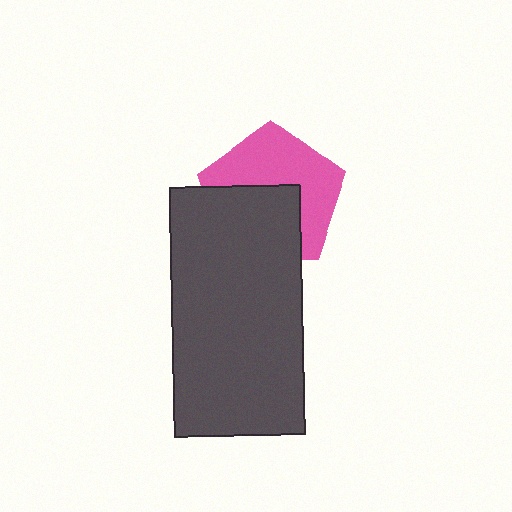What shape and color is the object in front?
The object in front is a dark gray rectangle.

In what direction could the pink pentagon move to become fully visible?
The pink pentagon could move up. That would shift it out from behind the dark gray rectangle entirely.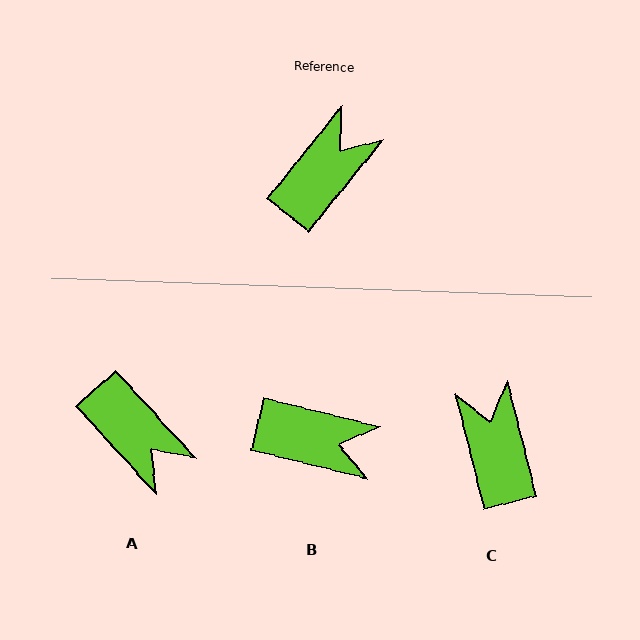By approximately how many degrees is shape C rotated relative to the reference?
Approximately 53 degrees counter-clockwise.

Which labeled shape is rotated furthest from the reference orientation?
A, about 99 degrees away.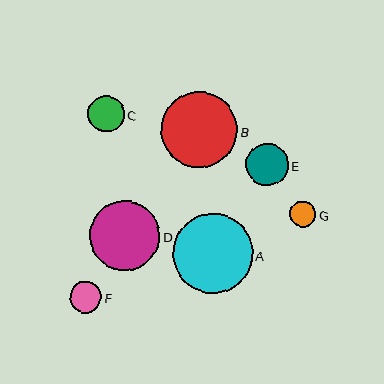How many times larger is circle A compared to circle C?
Circle A is approximately 2.2 times the size of circle C.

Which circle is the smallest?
Circle G is the smallest with a size of approximately 26 pixels.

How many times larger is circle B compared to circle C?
Circle B is approximately 2.1 times the size of circle C.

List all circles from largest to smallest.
From largest to smallest: A, B, D, E, C, F, G.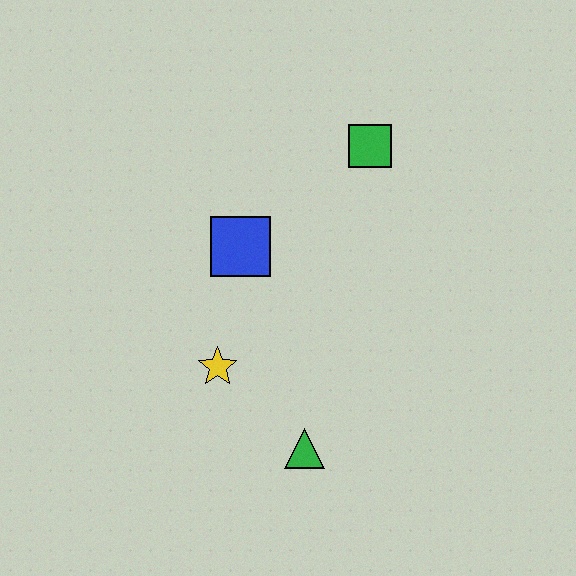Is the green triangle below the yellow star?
Yes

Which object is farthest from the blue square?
The green triangle is farthest from the blue square.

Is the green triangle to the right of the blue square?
Yes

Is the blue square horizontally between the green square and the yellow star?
Yes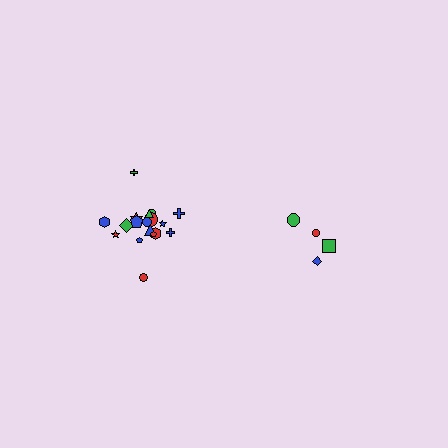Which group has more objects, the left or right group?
The left group.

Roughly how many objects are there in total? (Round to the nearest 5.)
Roughly 20 objects in total.